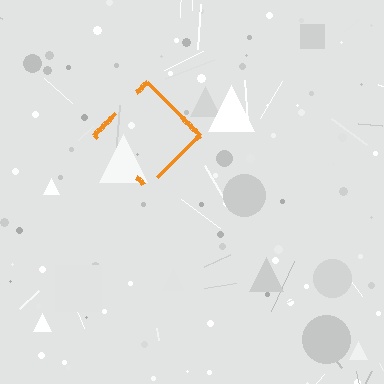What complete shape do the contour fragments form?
The contour fragments form a diamond.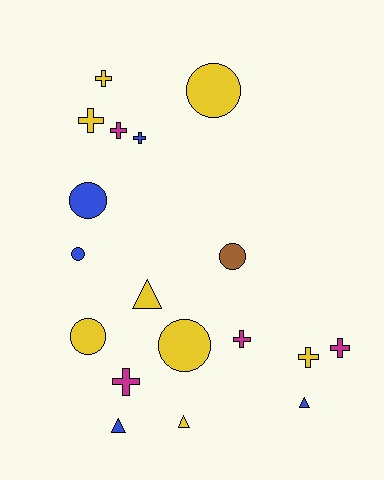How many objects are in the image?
There are 18 objects.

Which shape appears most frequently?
Cross, with 8 objects.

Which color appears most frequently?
Yellow, with 8 objects.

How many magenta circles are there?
There are no magenta circles.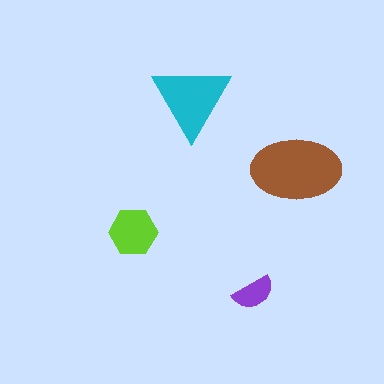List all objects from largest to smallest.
The brown ellipse, the cyan triangle, the lime hexagon, the purple semicircle.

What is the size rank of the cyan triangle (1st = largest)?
2nd.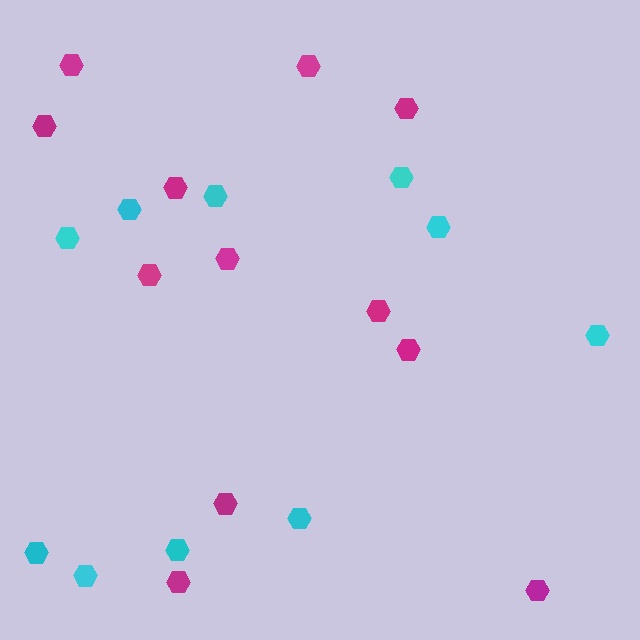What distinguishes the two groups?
There are 2 groups: one group of magenta hexagons (12) and one group of cyan hexagons (10).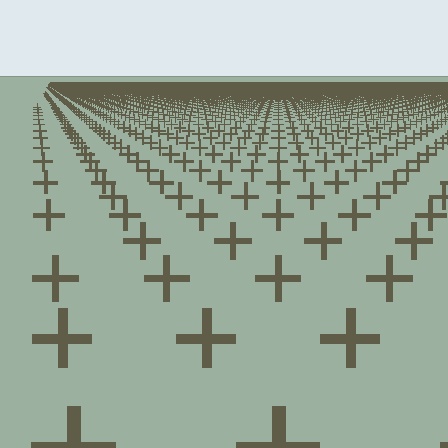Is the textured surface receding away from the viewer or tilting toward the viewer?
The surface is receding away from the viewer. Texture elements get smaller and denser toward the top.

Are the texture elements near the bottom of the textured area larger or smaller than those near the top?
Larger. Near the bottom, elements are closer to the viewer and appear at a bigger on-screen size.